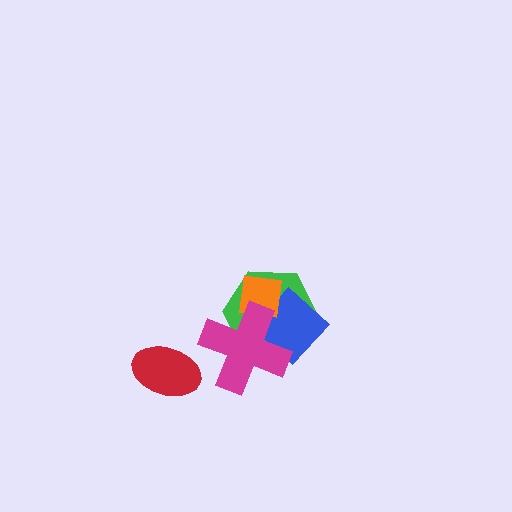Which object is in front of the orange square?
The magenta cross is in front of the orange square.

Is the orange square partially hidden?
Yes, it is partially covered by another shape.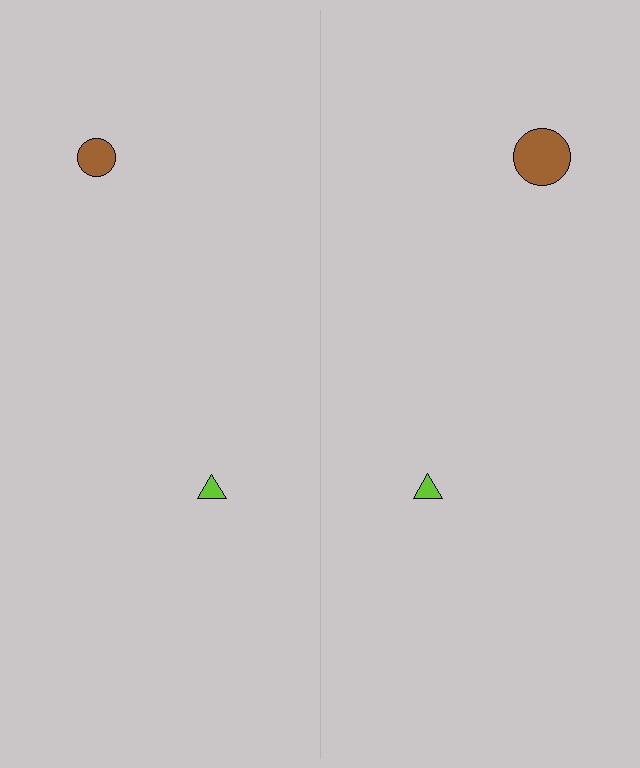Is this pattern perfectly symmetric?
No, the pattern is not perfectly symmetric. The brown circle on the right side has a different size than its mirror counterpart.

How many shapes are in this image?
There are 4 shapes in this image.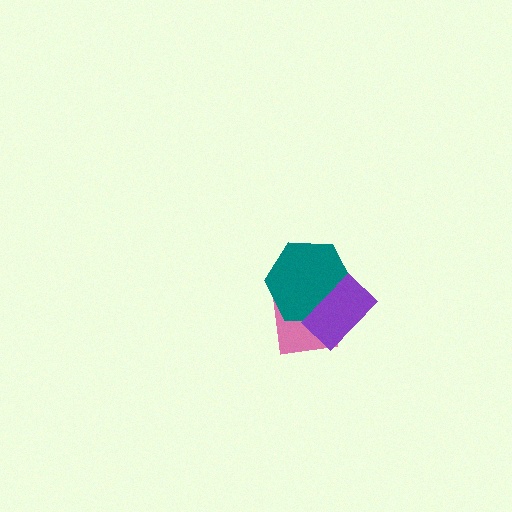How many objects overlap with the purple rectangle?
2 objects overlap with the purple rectangle.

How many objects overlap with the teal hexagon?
2 objects overlap with the teal hexagon.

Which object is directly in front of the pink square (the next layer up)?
The teal hexagon is directly in front of the pink square.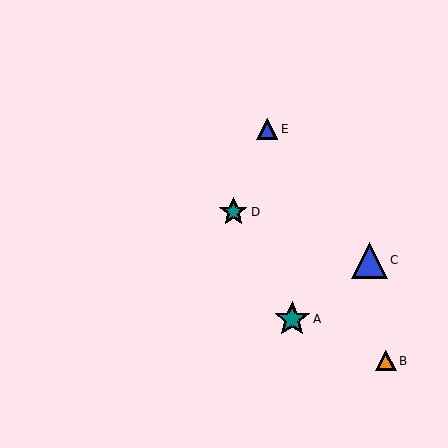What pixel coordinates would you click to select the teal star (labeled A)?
Click at (292, 319) to select the teal star A.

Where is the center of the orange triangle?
The center of the orange triangle is at (386, 361).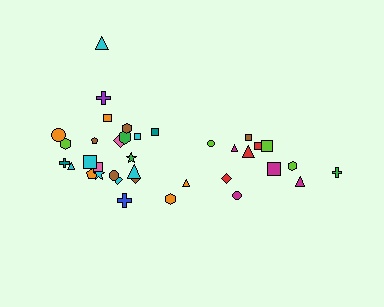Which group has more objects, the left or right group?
The left group.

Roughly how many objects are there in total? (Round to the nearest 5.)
Roughly 35 objects in total.